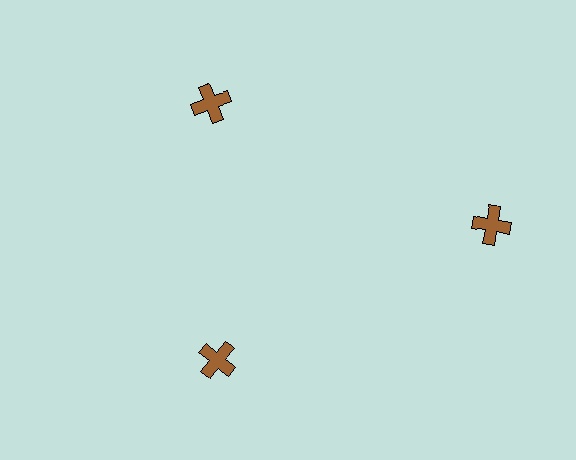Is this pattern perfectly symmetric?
No. The 3 brown crosses are arranged in a ring, but one element near the 3 o'clock position is pushed outward from the center, breaking the 3-fold rotational symmetry.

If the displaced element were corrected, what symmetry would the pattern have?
It would have 3-fold rotational symmetry — the pattern would map onto itself every 120 degrees.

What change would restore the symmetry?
The symmetry would be restored by moving it inward, back onto the ring so that all 3 crosses sit at equal angles and equal distance from the center.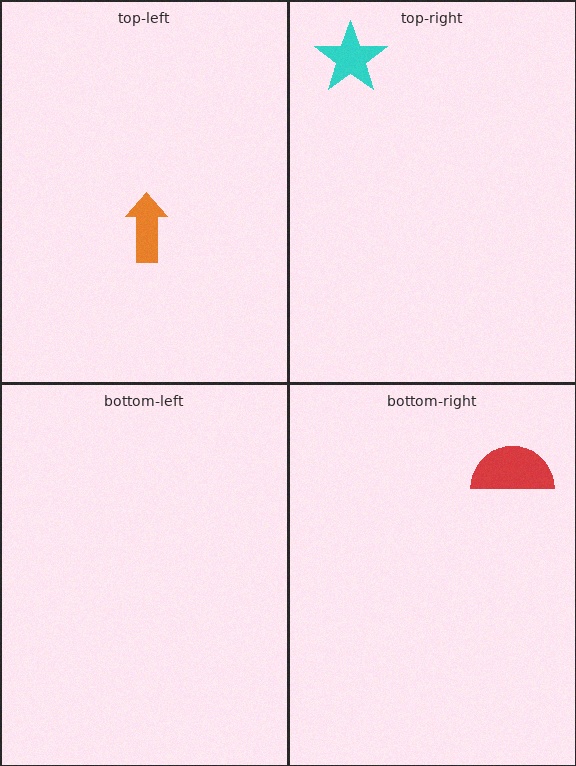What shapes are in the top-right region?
The cyan star.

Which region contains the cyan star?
The top-right region.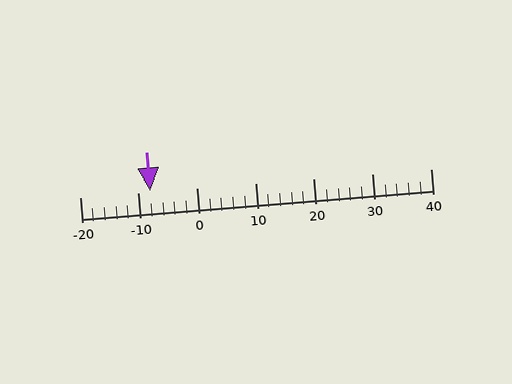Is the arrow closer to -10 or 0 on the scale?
The arrow is closer to -10.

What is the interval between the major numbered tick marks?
The major tick marks are spaced 10 units apart.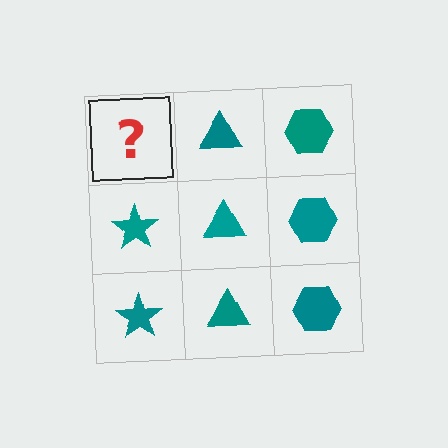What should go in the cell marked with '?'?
The missing cell should contain a teal star.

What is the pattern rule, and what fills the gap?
The rule is that each column has a consistent shape. The gap should be filled with a teal star.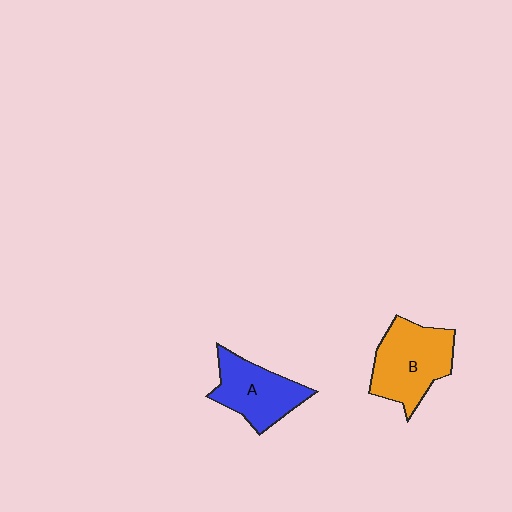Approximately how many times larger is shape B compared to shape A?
Approximately 1.2 times.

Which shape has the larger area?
Shape B (orange).